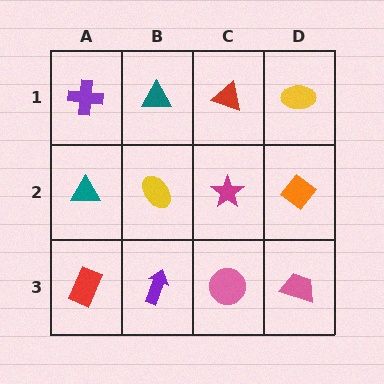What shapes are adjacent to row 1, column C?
A magenta star (row 2, column C), a teal triangle (row 1, column B), a yellow ellipse (row 1, column D).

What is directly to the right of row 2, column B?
A magenta star.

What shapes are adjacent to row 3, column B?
A yellow ellipse (row 2, column B), a red rectangle (row 3, column A), a pink circle (row 3, column C).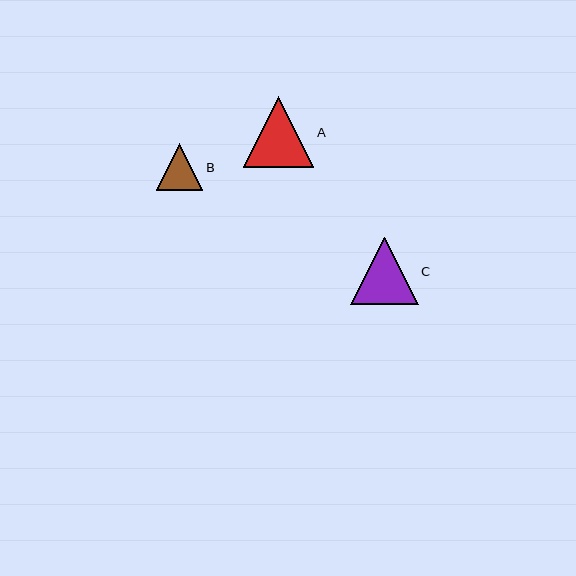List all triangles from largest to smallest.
From largest to smallest: A, C, B.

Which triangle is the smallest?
Triangle B is the smallest with a size of approximately 47 pixels.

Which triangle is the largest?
Triangle A is the largest with a size of approximately 71 pixels.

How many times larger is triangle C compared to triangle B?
Triangle C is approximately 1.4 times the size of triangle B.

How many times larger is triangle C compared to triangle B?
Triangle C is approximately 1.4 times the size of triangle B.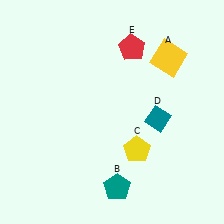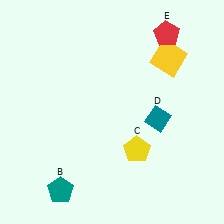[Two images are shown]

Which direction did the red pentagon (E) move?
The red pentagon (E) moved right.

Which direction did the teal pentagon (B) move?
The teal pentagon (B) moved left.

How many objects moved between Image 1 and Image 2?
2 objects moved between the two images.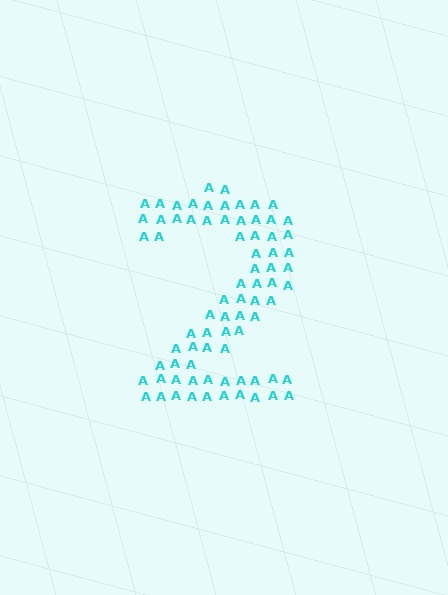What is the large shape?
The large shape is the digit 2.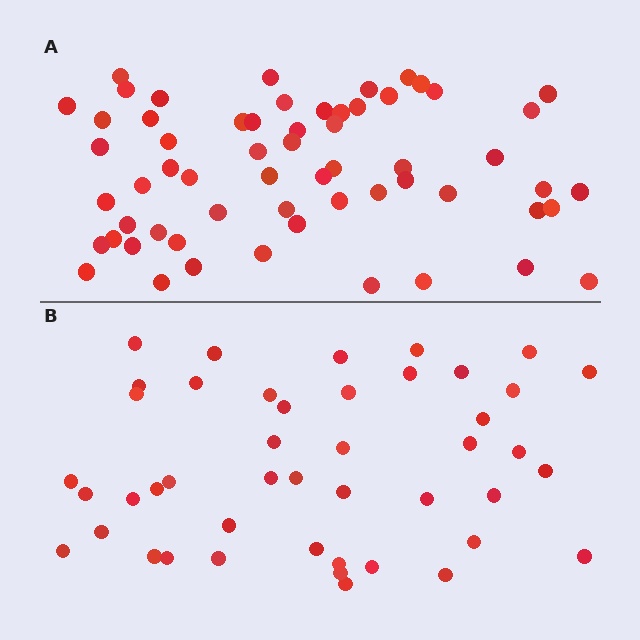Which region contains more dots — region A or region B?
Region A (the top region) has more dots.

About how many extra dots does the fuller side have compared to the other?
Region A has approximately 15 more dots than region B.